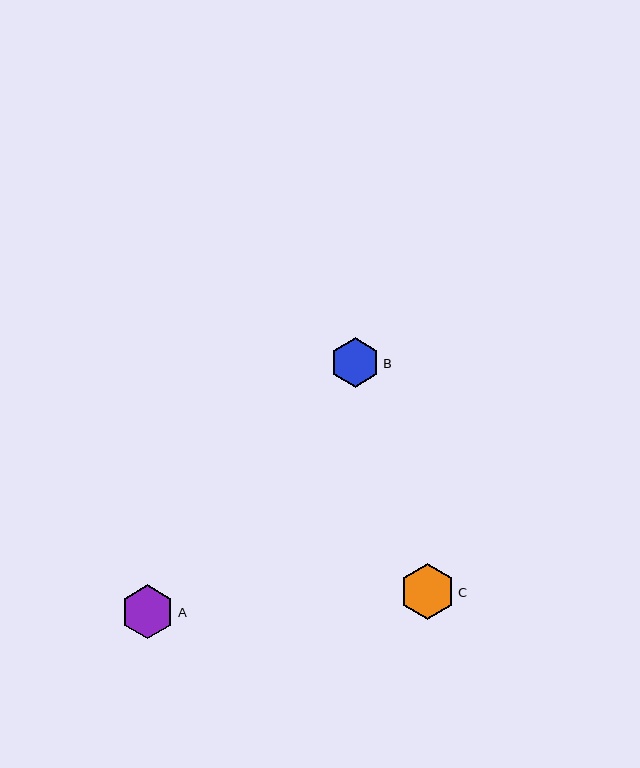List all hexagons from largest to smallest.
From largest to smallest: C, A, B.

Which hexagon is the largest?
Hexagon C is the largest with a size of approximately 55 pixels.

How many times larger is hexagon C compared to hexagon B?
Hexagon C is approximately 1.1 times the size of hexagon B.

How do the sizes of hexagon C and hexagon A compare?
Hexagon C and hexagon A are approximately the same size.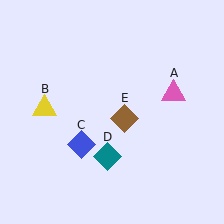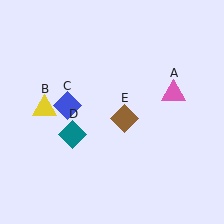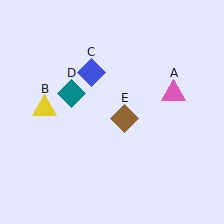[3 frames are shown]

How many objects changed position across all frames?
2 objects changed position: blue diamond (object C), teal diamond (object D).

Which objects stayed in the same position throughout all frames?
Pink triangle (object A) and yellow triangle (object B) and brown diamond (object E) remained stationary.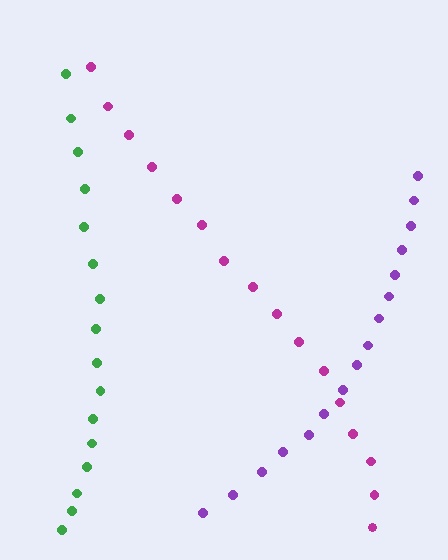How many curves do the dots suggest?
There are 3 distinct paths.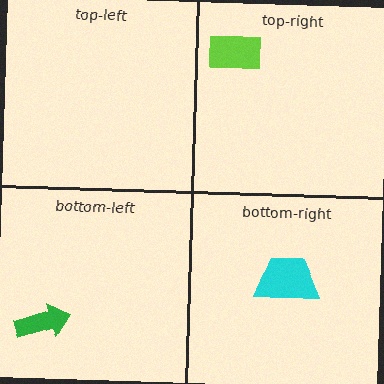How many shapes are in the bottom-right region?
1.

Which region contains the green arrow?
The bottom-left region.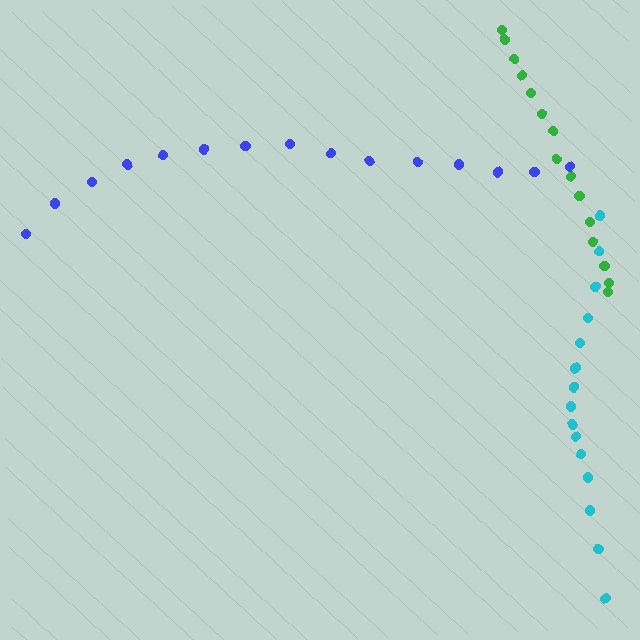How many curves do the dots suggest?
There are 3 distinct paths.